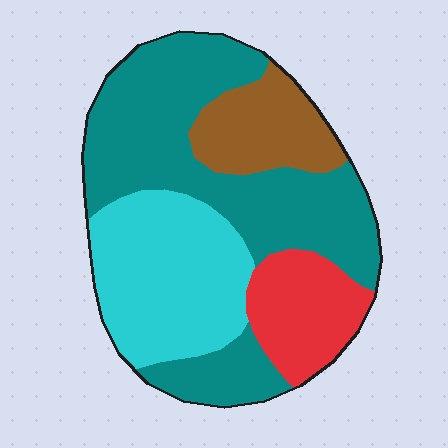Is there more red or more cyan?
Cyan.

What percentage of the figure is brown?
Brown takes up about one eighth (1/8) of the figure.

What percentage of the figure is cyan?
Cyan takes up between a quarter and a half of the figure.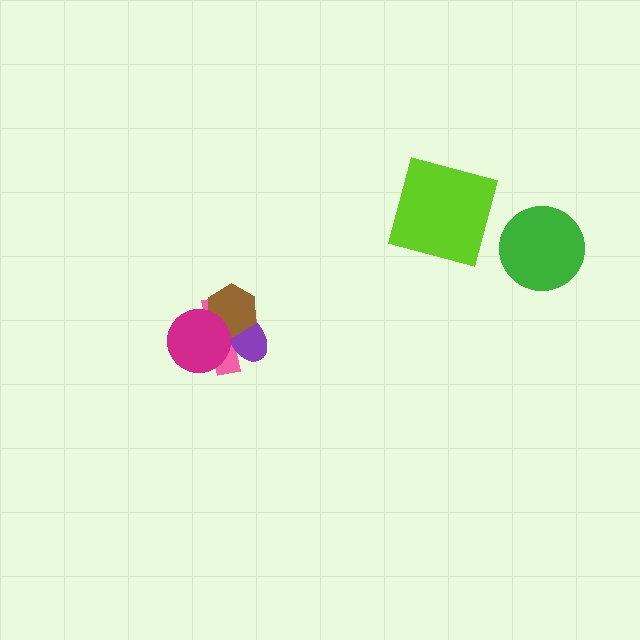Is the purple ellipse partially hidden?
Yes, it is partially covered by another shape.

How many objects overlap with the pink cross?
3 objects overlap with the pink cross.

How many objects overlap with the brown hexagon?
3 objects overlap with the brown hexagon.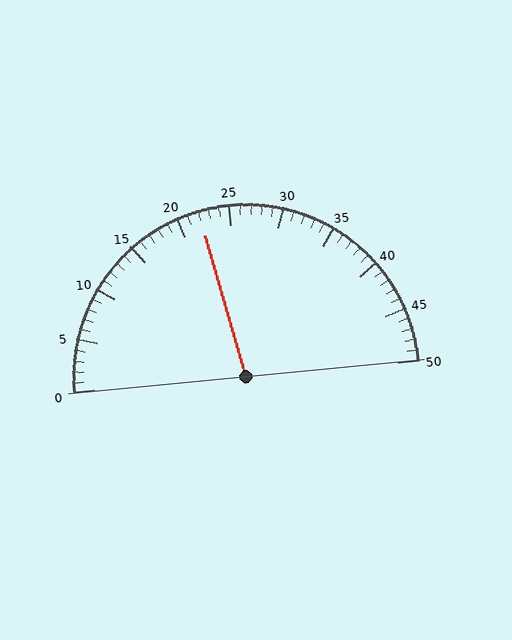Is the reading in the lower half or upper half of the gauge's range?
The reading is in the lower half of the range (0 to 50).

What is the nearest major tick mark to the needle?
The nearest major tick mark is 20.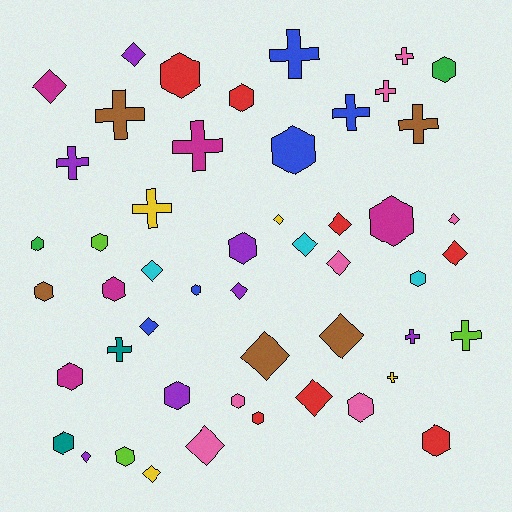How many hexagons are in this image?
There are 20 hexagons.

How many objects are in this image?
There are 50 objects.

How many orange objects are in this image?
There are no orange objects.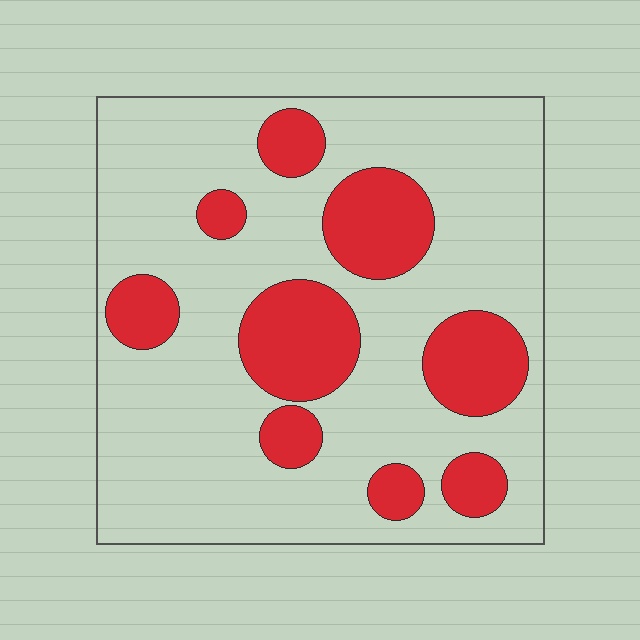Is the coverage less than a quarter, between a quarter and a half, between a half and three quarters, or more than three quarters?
Between a quarter and a half.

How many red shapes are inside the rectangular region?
9.